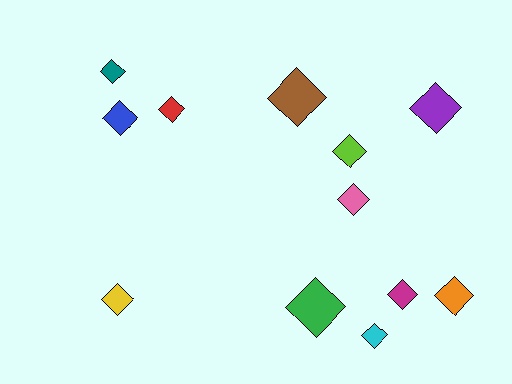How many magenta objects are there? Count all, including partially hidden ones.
There is 1 magenta object.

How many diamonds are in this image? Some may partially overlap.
There are 12 diamonds.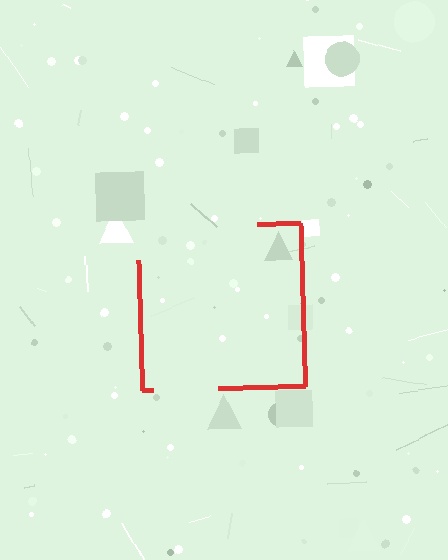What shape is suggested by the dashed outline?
The dashed outline suggests a square.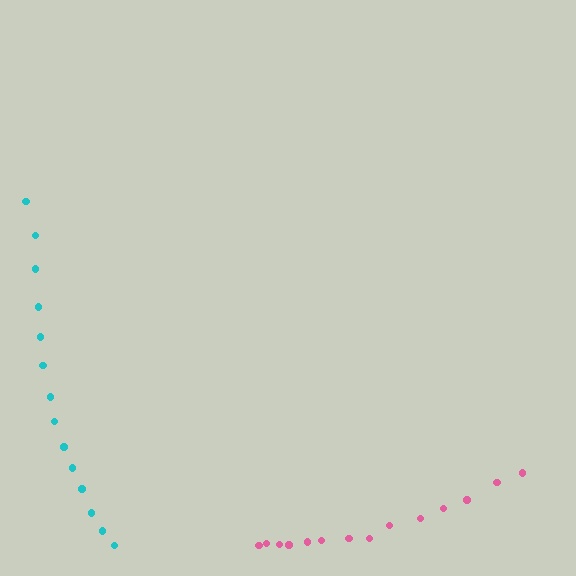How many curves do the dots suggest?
There are 2 distinct paths.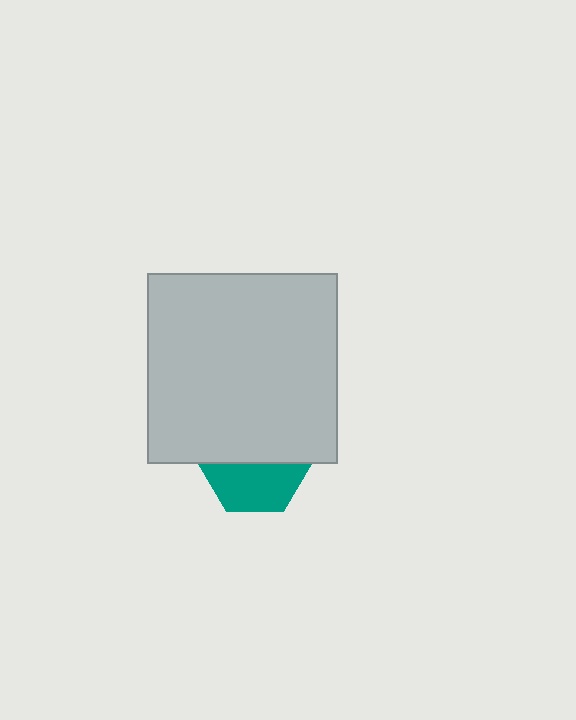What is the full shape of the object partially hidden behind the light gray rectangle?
The partially hidden object is a teal hexagon.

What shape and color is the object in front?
The object in front is a light gray rectangle.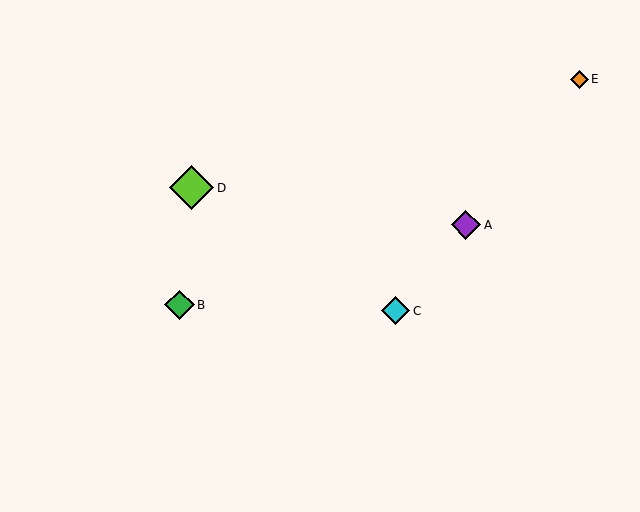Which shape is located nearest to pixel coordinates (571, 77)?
The orange diamond (labeled E) at (579, 79) is nearest to that location.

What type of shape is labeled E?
Shape E is an orange diamond.